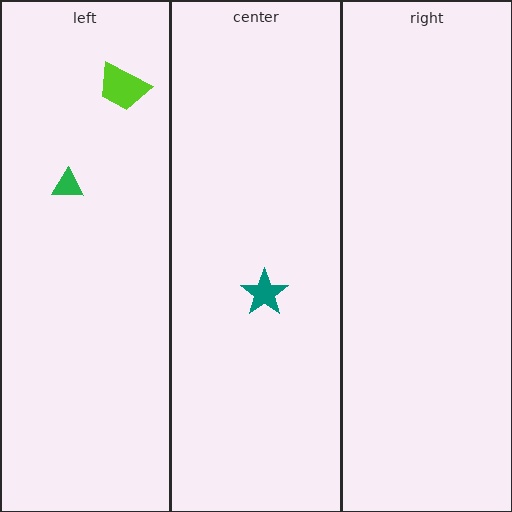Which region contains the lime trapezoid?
The left region.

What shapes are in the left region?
The green triangle, the lime trapezoid.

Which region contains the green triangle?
The left region.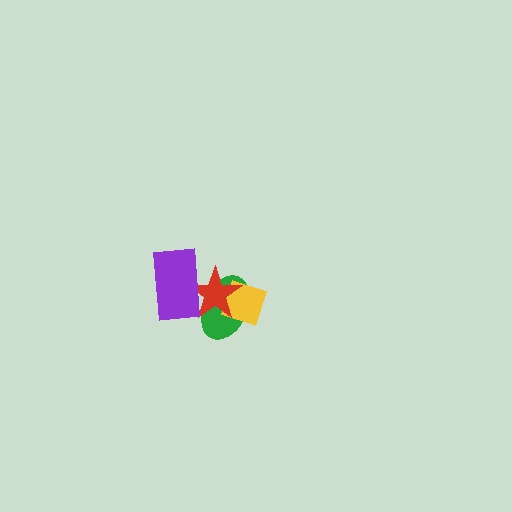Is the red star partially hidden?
Yes, it is partially covered by another shape.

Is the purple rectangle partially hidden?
No, no other shape covers it.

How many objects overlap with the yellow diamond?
2 objects overlap with the yellow diamond.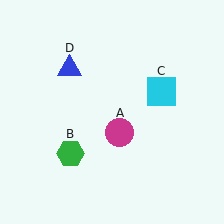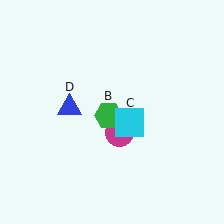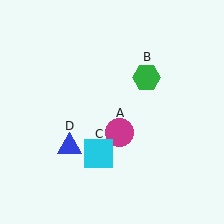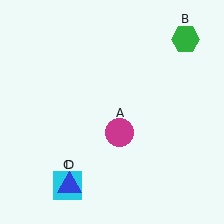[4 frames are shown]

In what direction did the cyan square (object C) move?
The cyan square (object C) moved down and to the left.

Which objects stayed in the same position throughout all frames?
Magenta circle (object A) remained stationary.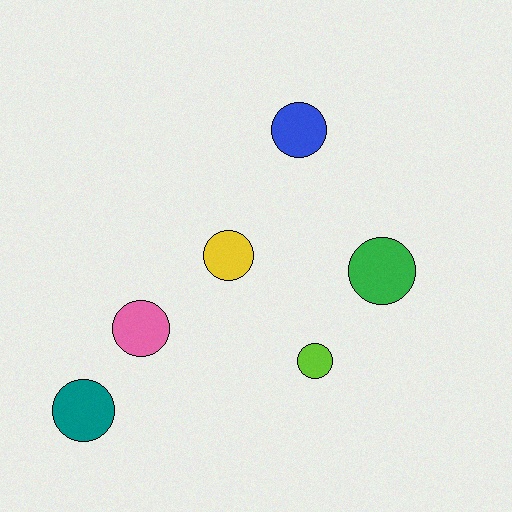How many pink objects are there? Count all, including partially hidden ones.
There is 1 pink object.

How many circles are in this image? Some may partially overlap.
There are 6 circles.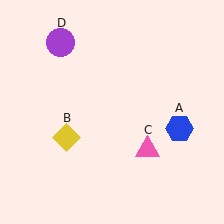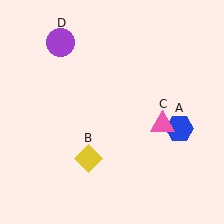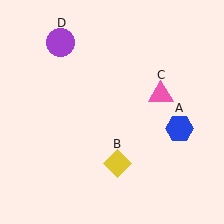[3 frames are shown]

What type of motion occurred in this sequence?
The yellow diamond (object B), pink triangle (object C) rotated counterclockwise around the center of the scene.